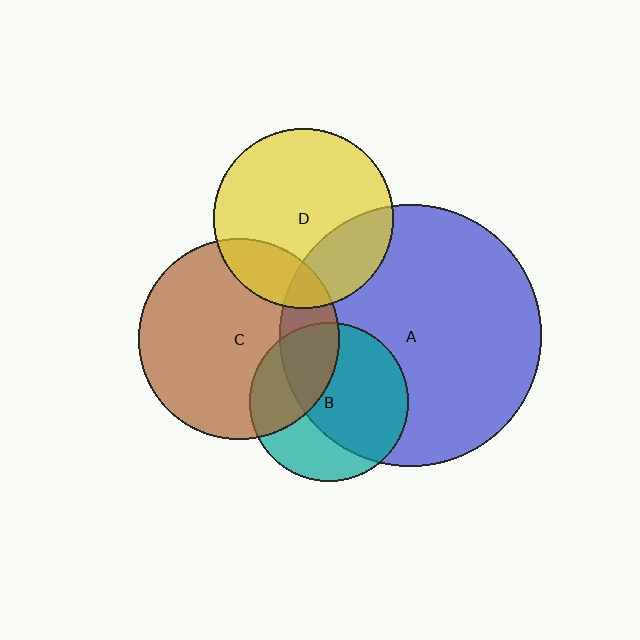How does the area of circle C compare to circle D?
Approximately 1.2 times.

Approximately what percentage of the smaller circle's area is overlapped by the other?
Approximately 20%.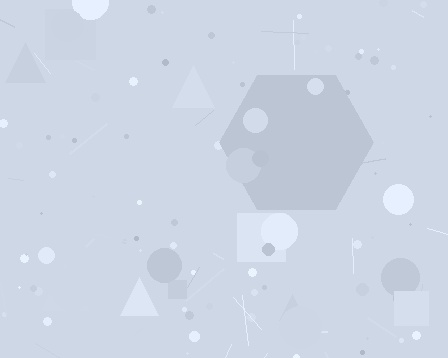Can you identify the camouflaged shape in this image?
The camouflaged shape is a hexagon.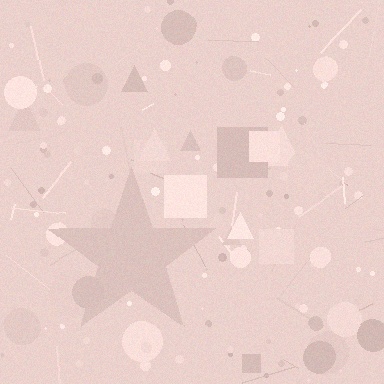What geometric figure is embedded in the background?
A star is embedded in the background.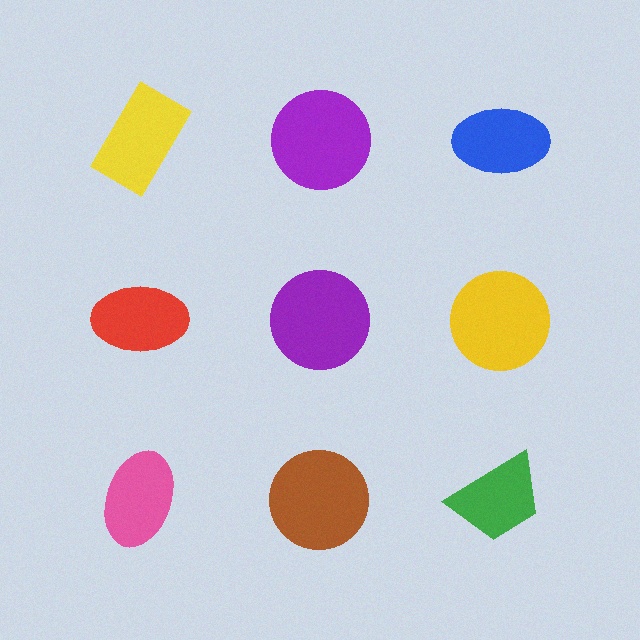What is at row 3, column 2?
A brown circle.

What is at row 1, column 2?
A purple circle.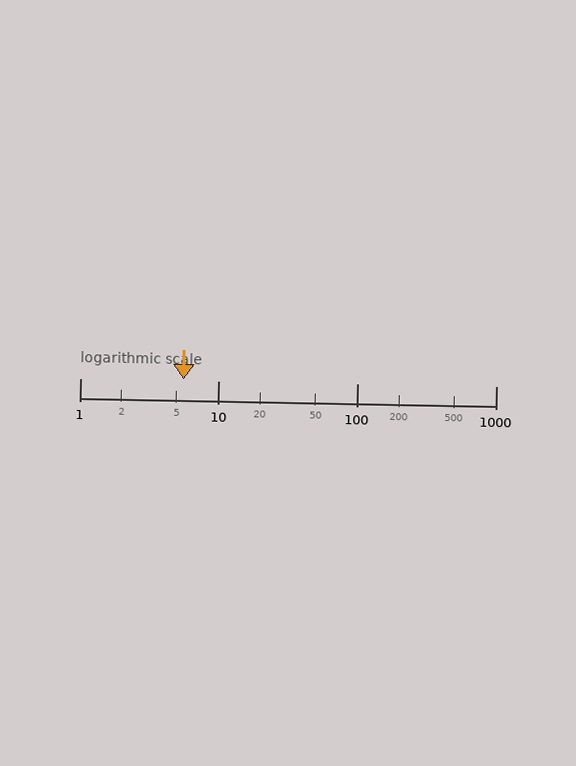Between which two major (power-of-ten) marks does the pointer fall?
The pointer is between 1 and 10.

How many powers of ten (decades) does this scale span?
The scale spans 3 decades, from 1 to 1000.